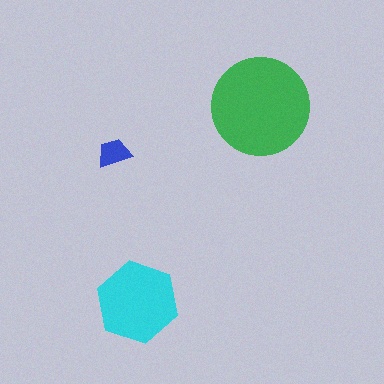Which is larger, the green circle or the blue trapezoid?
The green circle.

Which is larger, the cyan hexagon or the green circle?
The green circle.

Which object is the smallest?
The blue trapezoid.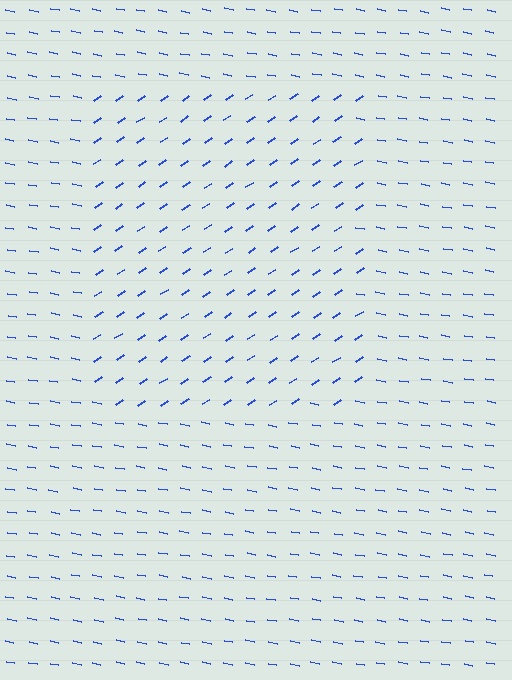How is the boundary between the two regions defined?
The boundary is defined purely by a change in line orientation (approximately 45 degrees difference). All lines are the same color and thickness.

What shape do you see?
I see a rectangle.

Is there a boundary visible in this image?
Yes, there is a texture boundary formed by a change in line orientation.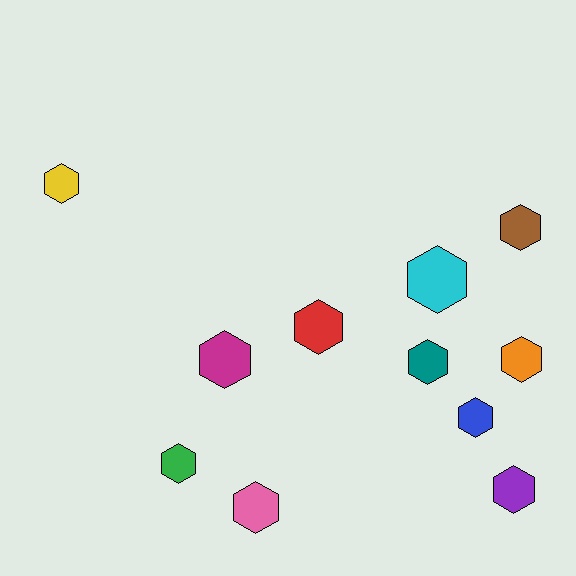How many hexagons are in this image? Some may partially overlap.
There are 11 hexagons.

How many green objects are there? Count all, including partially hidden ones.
There is 1 green object.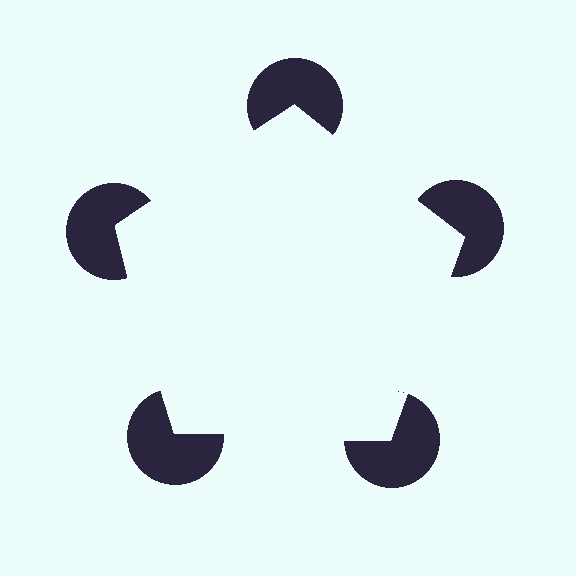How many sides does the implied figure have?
5 sides.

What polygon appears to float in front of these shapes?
An illusory pentagon — its edges are inferred from the aligned wedge cuts in the pac-man discs, not physically drawn.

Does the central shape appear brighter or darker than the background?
It typically appears slightly brighter than the background, even though no actual brightness change is drawn.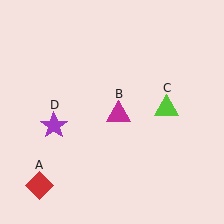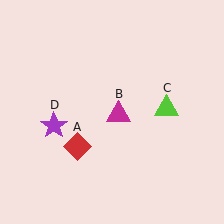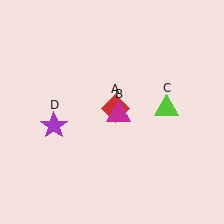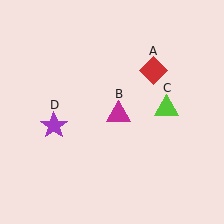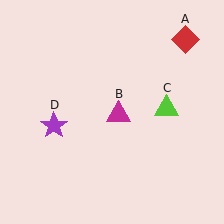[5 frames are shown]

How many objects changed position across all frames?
1 object changed position: red diamond (object A).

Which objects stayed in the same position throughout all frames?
Magenta triangle (object B) and lime triangle (object C) and purple star (object D) remained stationary.